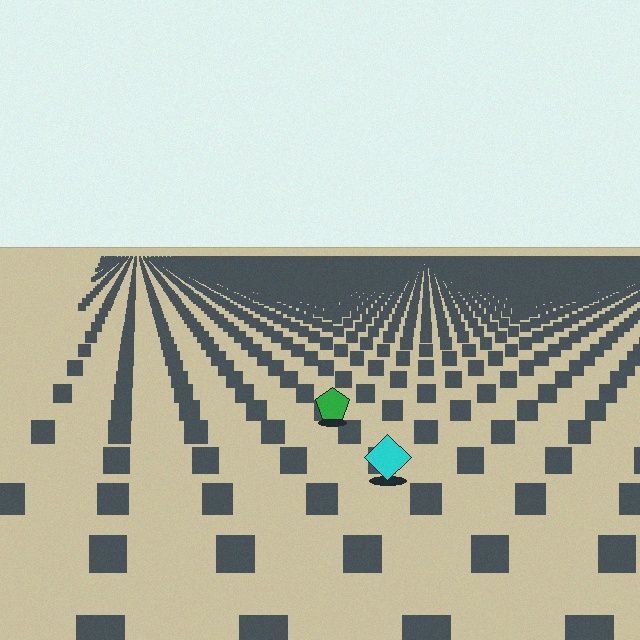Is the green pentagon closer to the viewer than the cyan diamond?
No. The cyan diamond is closer — you can tell from the texture gradient: the ground texture is coarser near it.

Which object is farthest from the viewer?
The green pentagon is farthest from the viewer. It appears smaller and the ground texture around it is denser.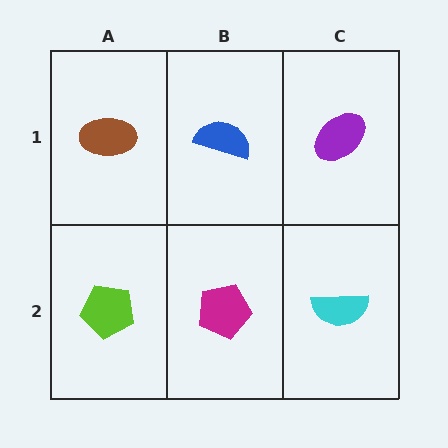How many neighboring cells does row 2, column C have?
2.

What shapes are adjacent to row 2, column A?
A brown ellipse (row 1, column A), a magenta pentagon (row 2, column B).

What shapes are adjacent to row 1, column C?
A cyan semicircle (row 2, column C), a blue semicircle (row 1, column B).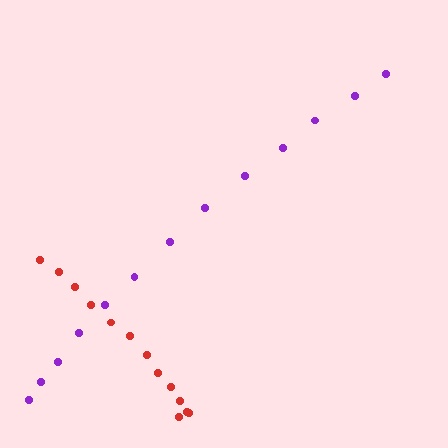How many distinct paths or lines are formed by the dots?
There are 2 distinct paths.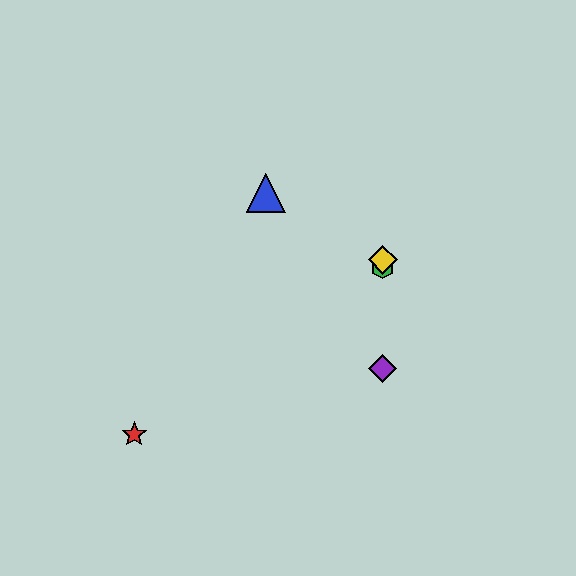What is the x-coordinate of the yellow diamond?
The yellow diamond is at x≈383.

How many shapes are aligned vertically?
3 shapes (the green hexagon, the yellow diamond, the purple diamond) are aligned vertically.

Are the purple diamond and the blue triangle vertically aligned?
No, the purple diamond is at x≈383 and the blue triangle is at x≈266.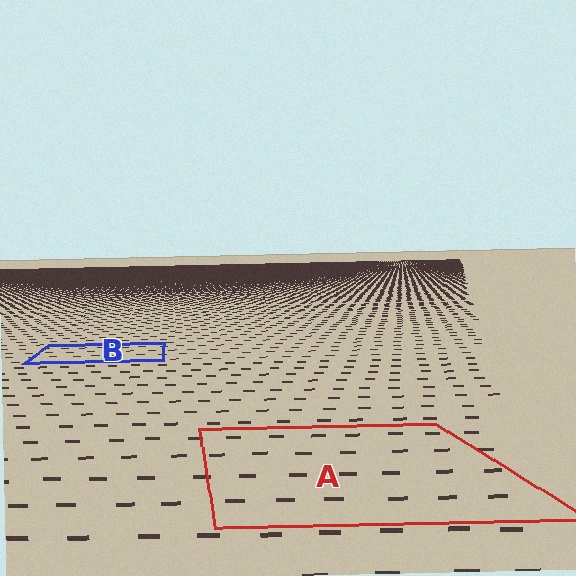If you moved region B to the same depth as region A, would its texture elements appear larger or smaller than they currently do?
They would appear larger. At a closer depth, the same texture elements are projected at a bigger on-screen size.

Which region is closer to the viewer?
Region A is closer. The texture elements there are larger and more spread out.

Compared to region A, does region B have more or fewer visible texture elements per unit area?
Region B has more texture elements per unit area — they are packed more densely because it is farther away.